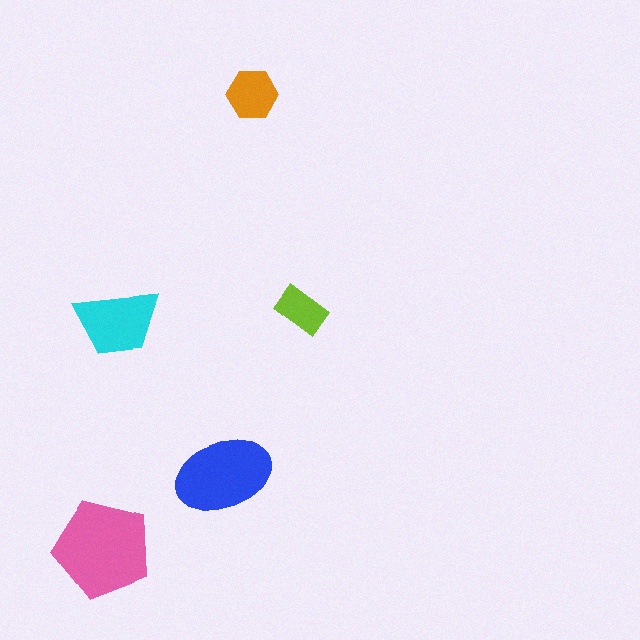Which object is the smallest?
The lime rectangle.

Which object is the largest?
The pink pentagon.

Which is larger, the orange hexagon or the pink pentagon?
The pink pentagon.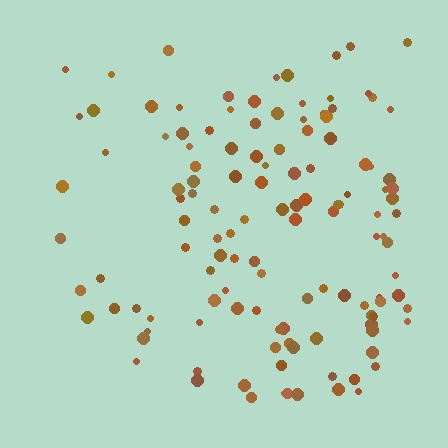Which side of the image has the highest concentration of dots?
The right.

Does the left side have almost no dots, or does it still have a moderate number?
Still a moderate number, just noticeably fewer than the right.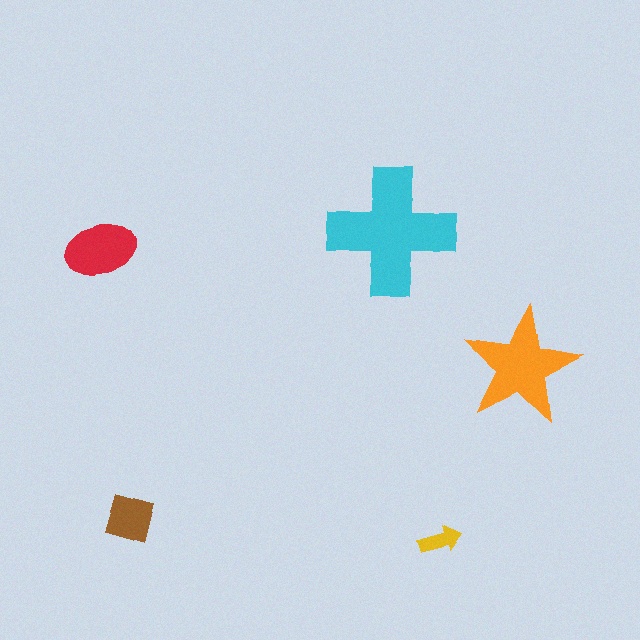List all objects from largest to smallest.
The cyan cross, the orange star, the red ellipse, the brown diamond, the yellow arrow.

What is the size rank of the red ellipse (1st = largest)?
3rd.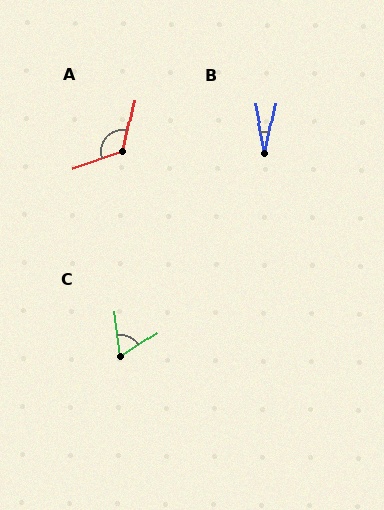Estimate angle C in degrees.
Approximately 63 degrees.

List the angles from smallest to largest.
B (23°), C (63°), A (121°).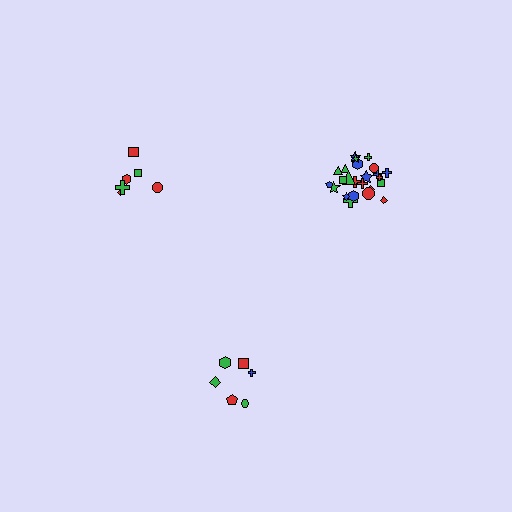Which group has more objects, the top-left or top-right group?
The top-right group.